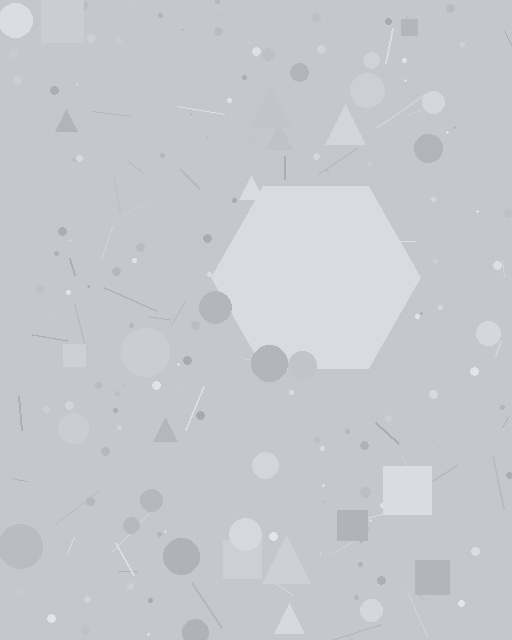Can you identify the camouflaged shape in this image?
The camouflaged shape is a hexagon.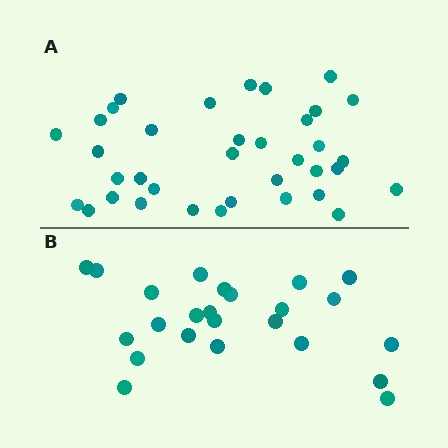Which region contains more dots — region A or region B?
Region A (the top region) has more dots.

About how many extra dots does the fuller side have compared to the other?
Region A has roughly 12 or so more dots than region B.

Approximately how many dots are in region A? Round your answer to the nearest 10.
About 40 dots. (The exact count is 36, which rounds to 40.)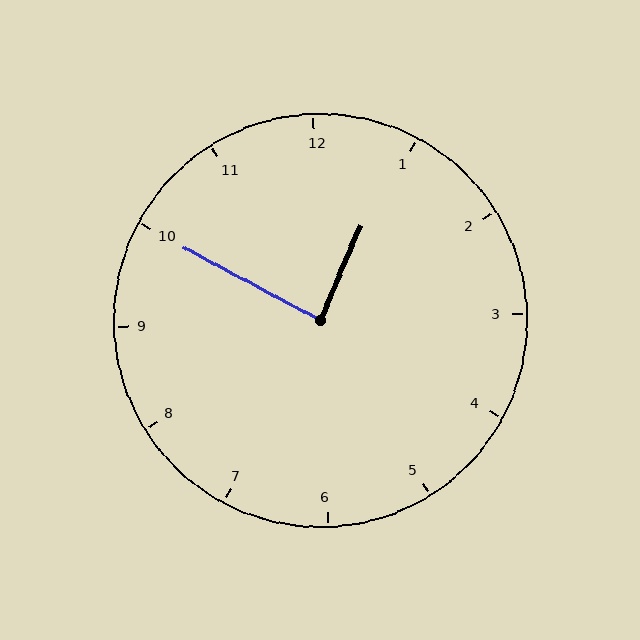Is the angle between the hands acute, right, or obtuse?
It is right.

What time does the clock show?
12:50.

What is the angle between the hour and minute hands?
Approximately 85 degrees.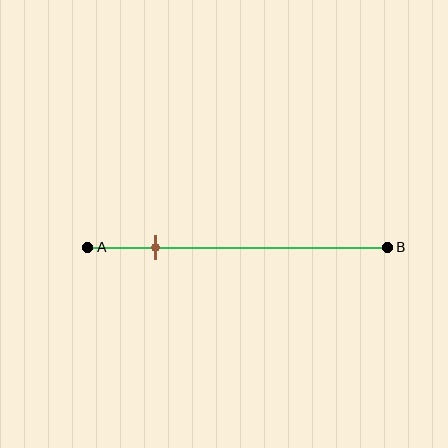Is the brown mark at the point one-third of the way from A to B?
No, the mark is at about 20% from A, not at the 33% one-third point.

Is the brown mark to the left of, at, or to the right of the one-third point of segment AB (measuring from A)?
The brown mark is to the left of the one-third point of segment AB.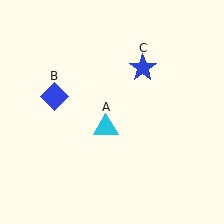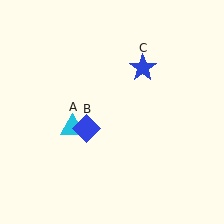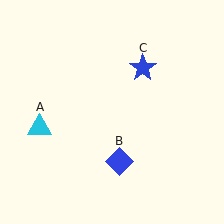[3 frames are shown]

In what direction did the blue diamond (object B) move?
The blue diamond (object B) moved down and to the right.